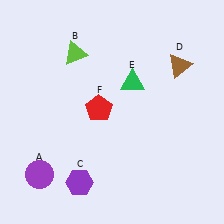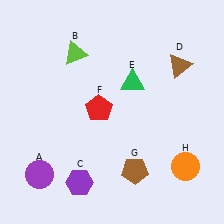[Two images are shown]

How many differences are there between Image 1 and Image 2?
There are 2 differences between the two images.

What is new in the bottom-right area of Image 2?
A brown pentagon (G) was added in the bottom-right area of Image 2.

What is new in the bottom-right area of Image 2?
An orange circle (H) was added in the bottom-right area of Image 2.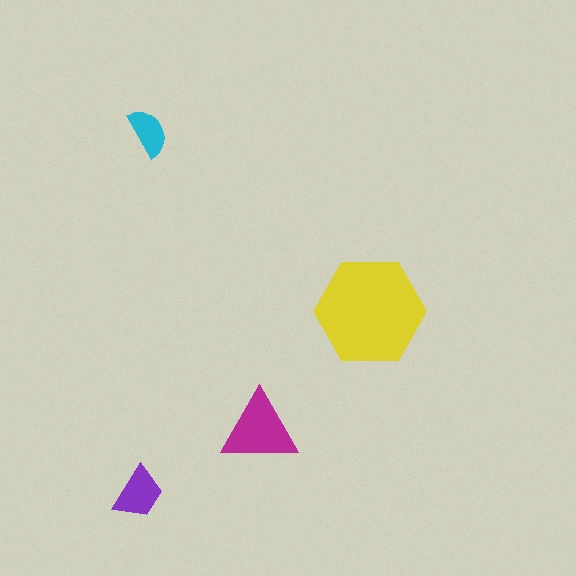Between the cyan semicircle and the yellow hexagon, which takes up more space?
The yellow hexagon.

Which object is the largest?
The yellow hexagon.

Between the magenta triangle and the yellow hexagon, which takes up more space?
The yellow hexagon.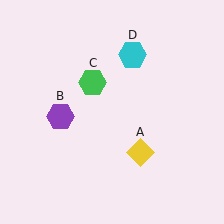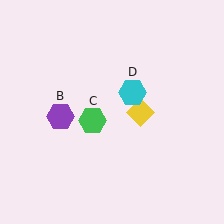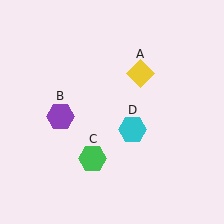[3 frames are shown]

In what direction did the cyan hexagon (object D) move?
The cyan hexagon (object D) moved down.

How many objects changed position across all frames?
3 objects changed position: yellow diamond (object A), green hexagon (object C), cyan hexagon (object D).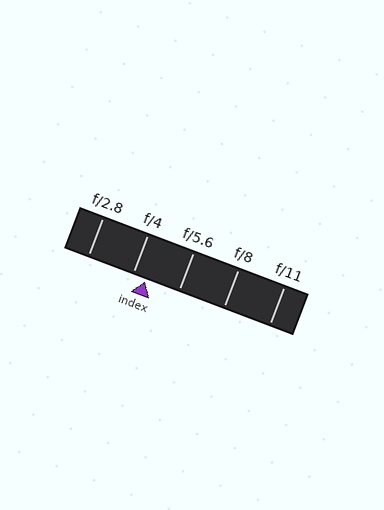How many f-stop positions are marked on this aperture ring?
There are 5 f-stop positions marked.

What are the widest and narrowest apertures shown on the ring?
The widest aperture shown is f/2.8 and the narrowest is f/11.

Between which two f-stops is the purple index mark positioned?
The index mark is between f/4 and f/5.6.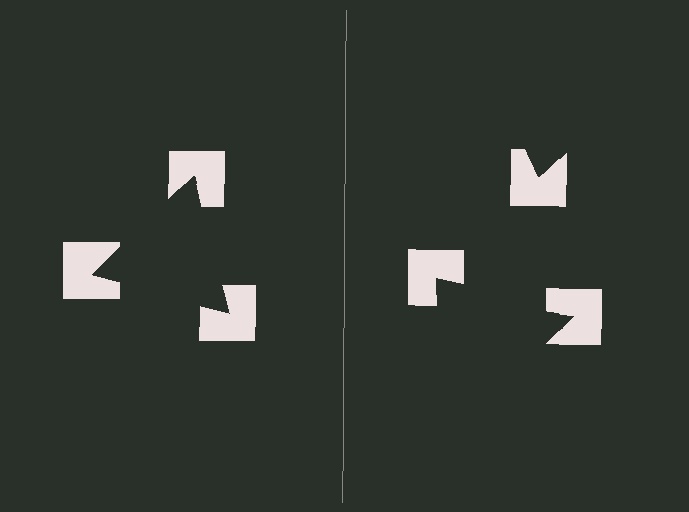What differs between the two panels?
The notched squares are positioned identically on both sides; only the wedge orientations differ. On the left they align to a triangle; on the right they are misaligned.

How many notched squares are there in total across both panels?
6 — 3 on each side.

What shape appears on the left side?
An illusory triangle.